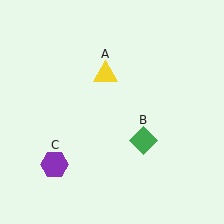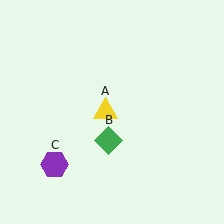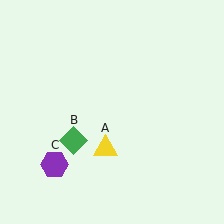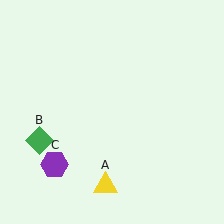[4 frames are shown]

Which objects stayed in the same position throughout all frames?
Purple hexagon (object C) remained stationary.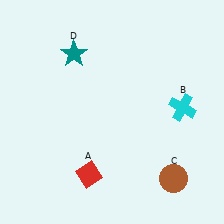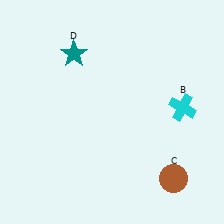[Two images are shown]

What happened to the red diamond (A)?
The red diamond (A) was removed in Image 2. It was in the bottom-left area of Image 1.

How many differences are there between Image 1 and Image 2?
There is 1 difference between the two images.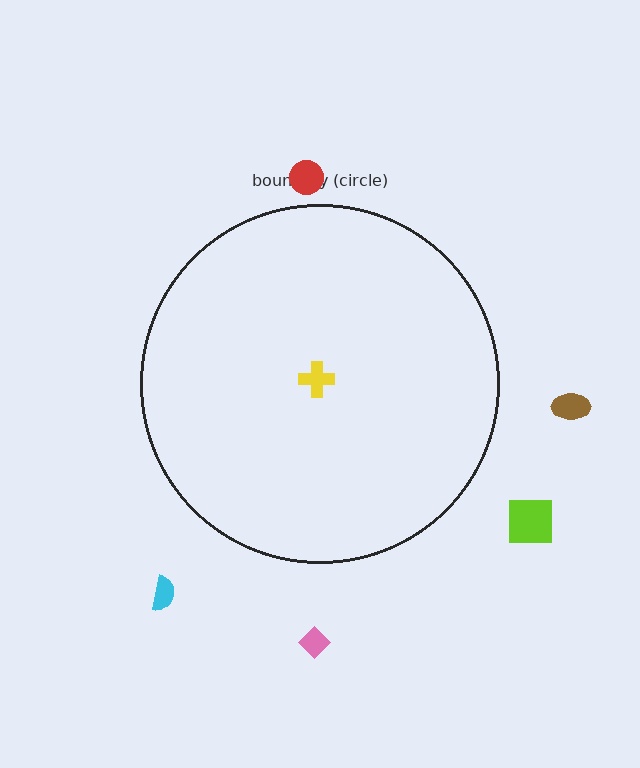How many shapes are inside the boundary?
1 inside, 5 outside.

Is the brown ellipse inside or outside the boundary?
Outside.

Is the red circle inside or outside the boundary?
Outside.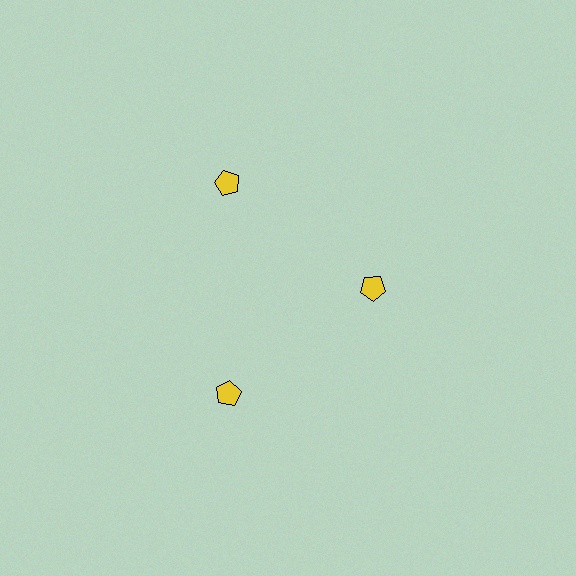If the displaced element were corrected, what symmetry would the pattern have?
It would have 3-fold rotational symmetry — the pattern would map onto itself every 120 degrees.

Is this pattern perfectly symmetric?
No. The 3 yellow pentagons are arranged in a ring, but one element near the 3 o'clock position is pulled inward toward the center, breaking the 3-fold rotational symmetry.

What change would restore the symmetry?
The symmetry would be restored by moving it outward, back onto the ring so that all 3 pentagons sit at equal angles and equal distance from the center.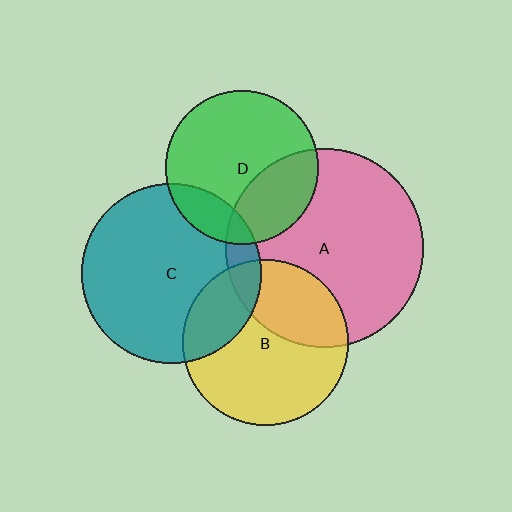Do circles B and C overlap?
Yes.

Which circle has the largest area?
Circle A (pink).